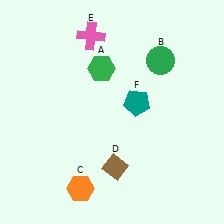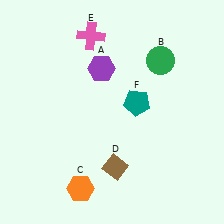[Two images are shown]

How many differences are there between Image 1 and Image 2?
There is 1 difference between the two images.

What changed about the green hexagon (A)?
In Image 1, A is green. In Image 2, it changed to purple.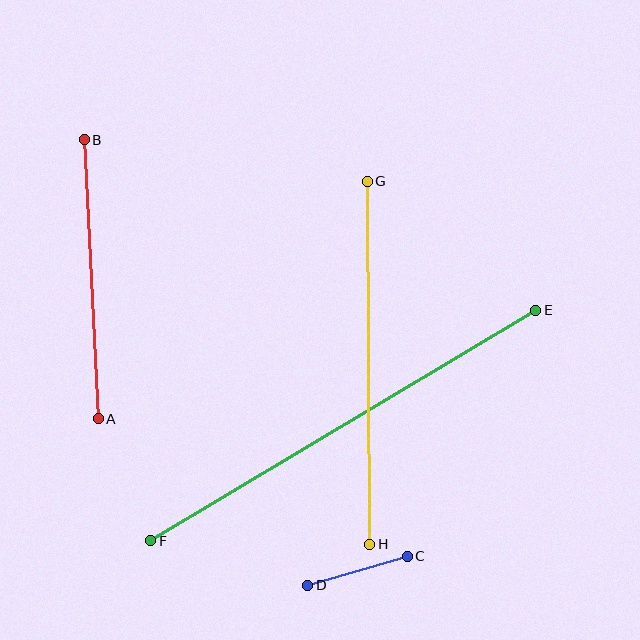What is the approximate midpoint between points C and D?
The midpoint is at approximately (357, 571) pixels.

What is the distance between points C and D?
The distance is approximately 104 pixels.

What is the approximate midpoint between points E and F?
The midpoint is at approximately (343, 425) pixels.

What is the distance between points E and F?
The distance is approximately 449 pixels.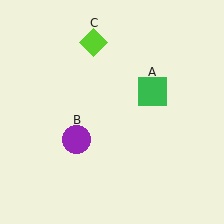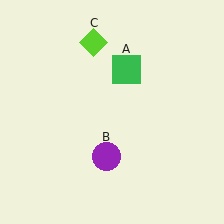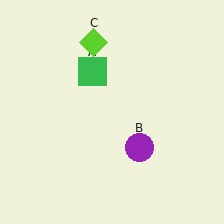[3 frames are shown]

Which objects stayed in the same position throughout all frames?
Lime diamond (object C) remained stationary.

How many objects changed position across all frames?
2 objects changed position: green square (object A), purple circle (object B).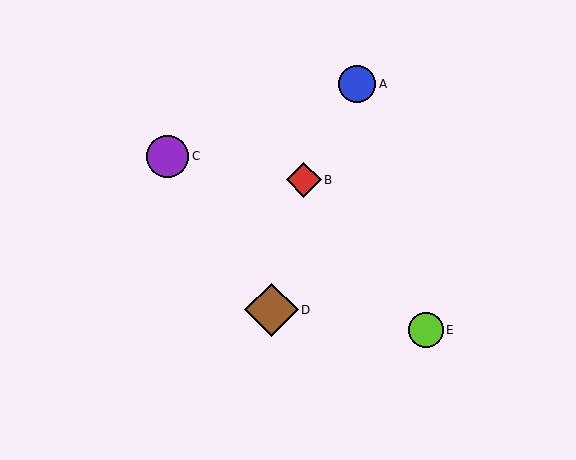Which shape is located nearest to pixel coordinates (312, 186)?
The red diamond (labeled B) at (304, 180) is nearest to that location.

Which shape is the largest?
The brown diamond (labeled D) is the largest.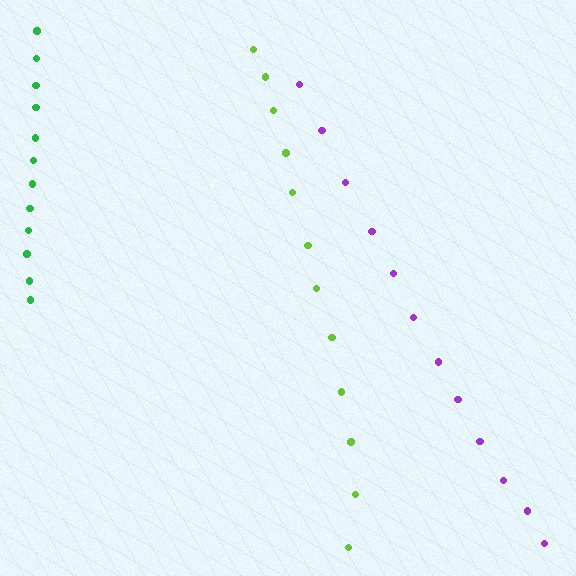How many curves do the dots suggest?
There are 3 distinct paths.